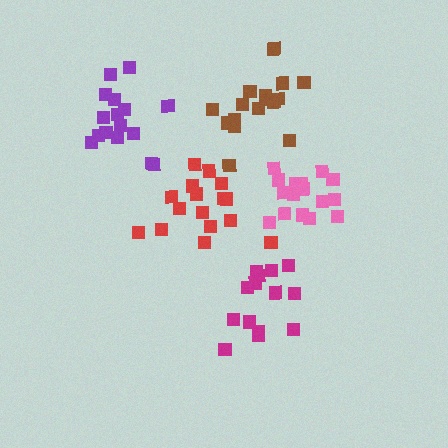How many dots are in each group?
Group 1: 17 dots, Group 2: 18 dots, Group 3: 14 dots, Group 4: 16 dots, Group 5: 16 dots (81 total).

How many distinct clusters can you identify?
There are 5 distinct clusters.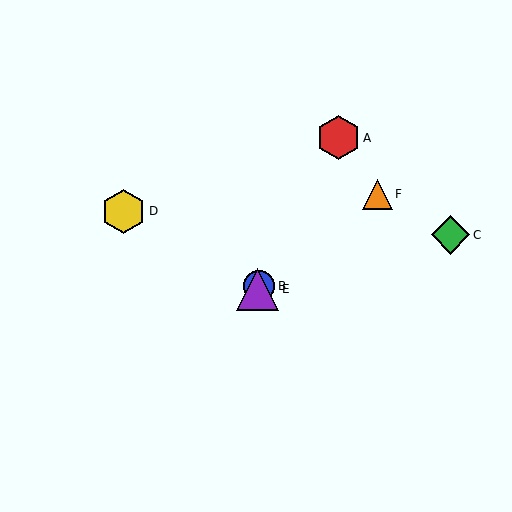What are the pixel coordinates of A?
Object A is at (339, 138).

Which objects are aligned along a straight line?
Objects A, B, E are aligned along a straight line.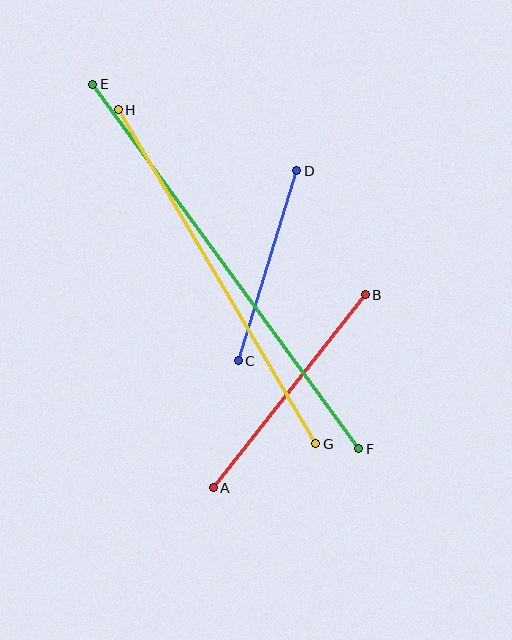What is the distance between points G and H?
The distance is approximately 388 pixels.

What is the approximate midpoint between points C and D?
The midpoint is at approximately (268, 266) pixels.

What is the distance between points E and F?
The distance is approximately 451 pixels.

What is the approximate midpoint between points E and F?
The midpoint is at approximately (226, 266) pixels.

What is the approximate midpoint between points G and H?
The midpoint is at approximately (217, 277) pixels.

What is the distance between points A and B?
The distance is approximately 246 pixels.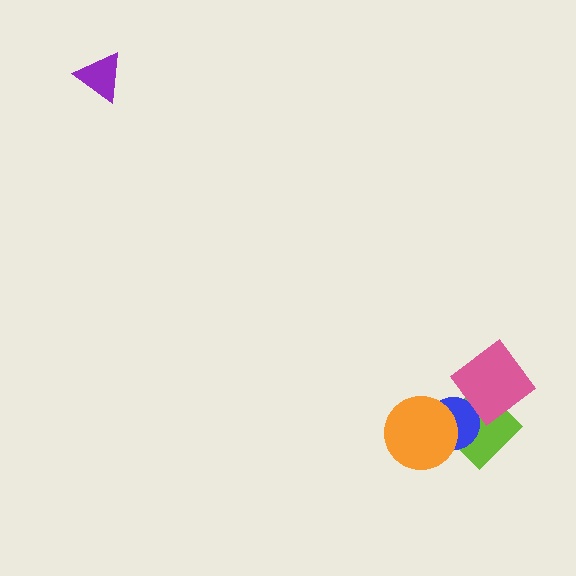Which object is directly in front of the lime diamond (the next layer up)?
The blue circle is directly in front of the lime diamond.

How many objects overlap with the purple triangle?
0 objects overlap with the purple triangle.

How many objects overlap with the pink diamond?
2 objects overlap with the pink diamond.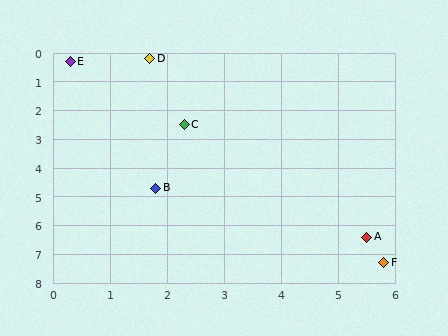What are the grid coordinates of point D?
Point D is at approximately (1.7, 0.2).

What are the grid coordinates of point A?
Point A is at approximately (5.5, 6.4).